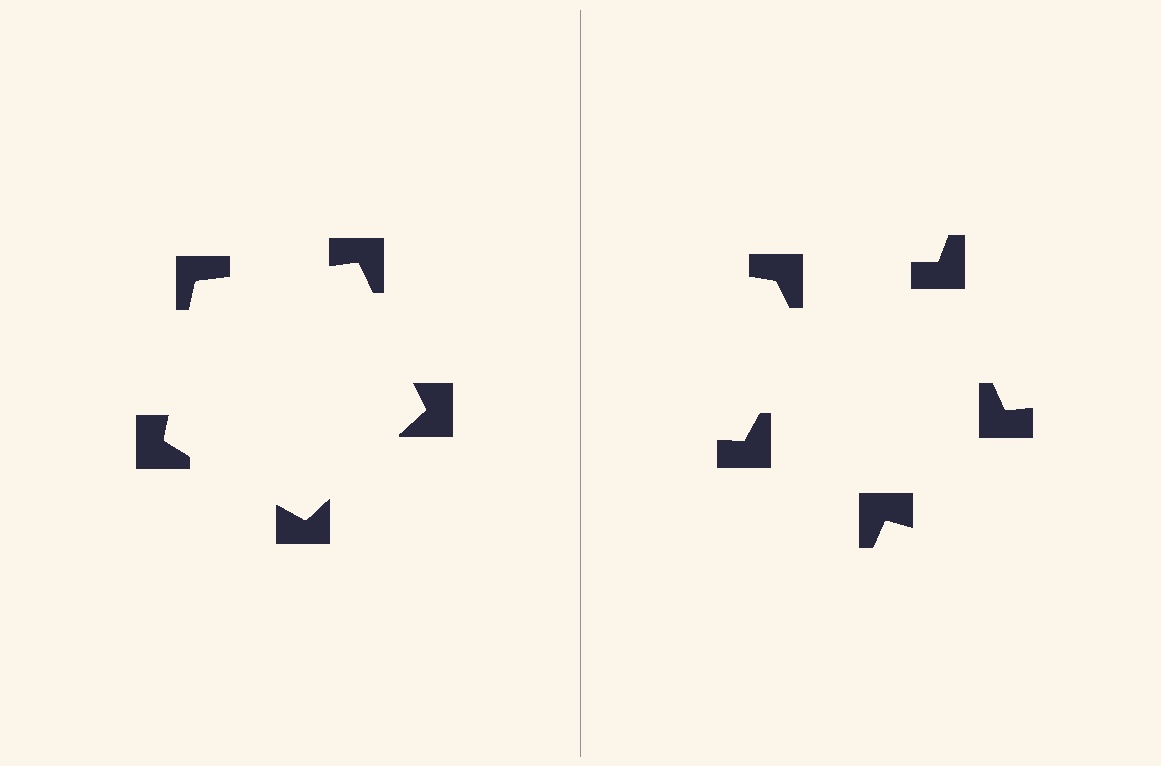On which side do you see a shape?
An illusory pentagon appears on the left side. On the right side the wedge cuts are rotated, so no coherent shape forms.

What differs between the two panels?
The notched squares are positioned identically on both sides; only the wedge orientations differ. On the left they align to a pentagon; on the right they are misaligned.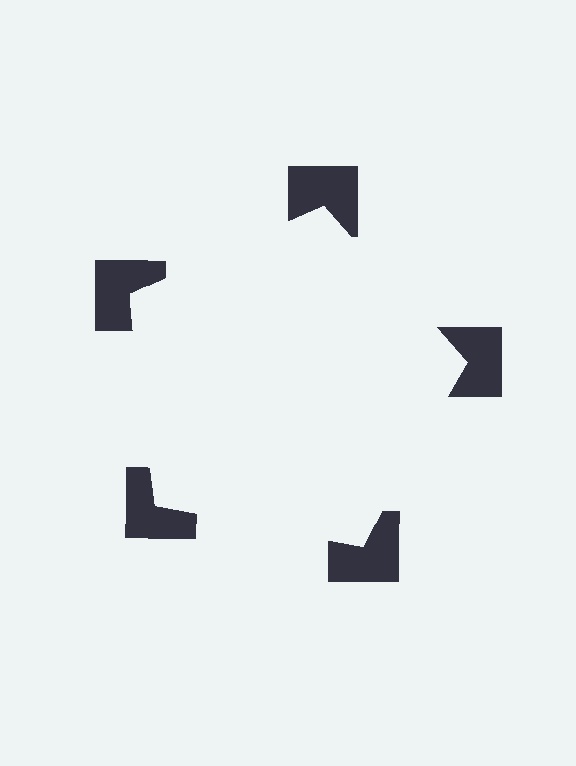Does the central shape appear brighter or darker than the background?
It typically appears slightly brighter than the background, even though no actual brightness change is drawn.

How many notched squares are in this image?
There are 5 — one at each vertex of the illusory pentagon.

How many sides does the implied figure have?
5 sides.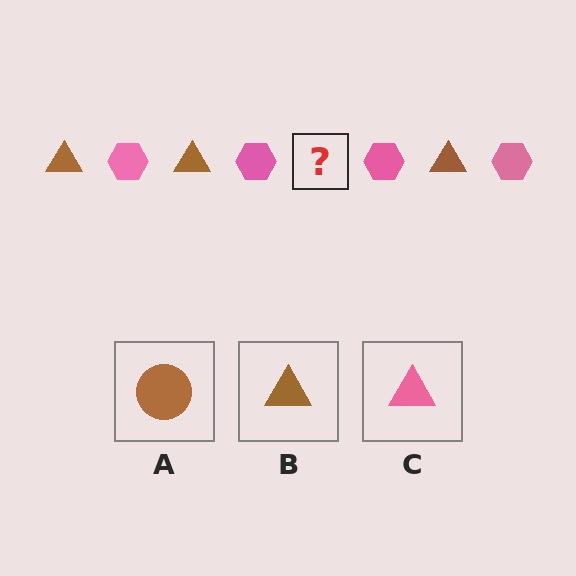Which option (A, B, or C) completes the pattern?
B.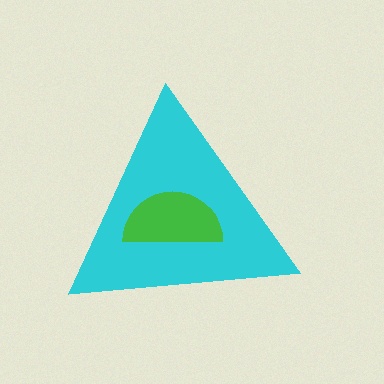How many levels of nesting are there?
2.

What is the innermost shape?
The green semicircle.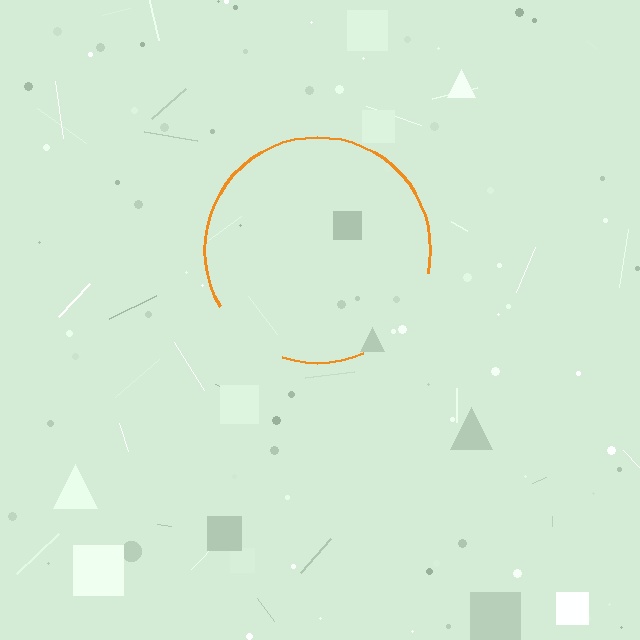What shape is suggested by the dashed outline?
The dashed outline suggests a circle.